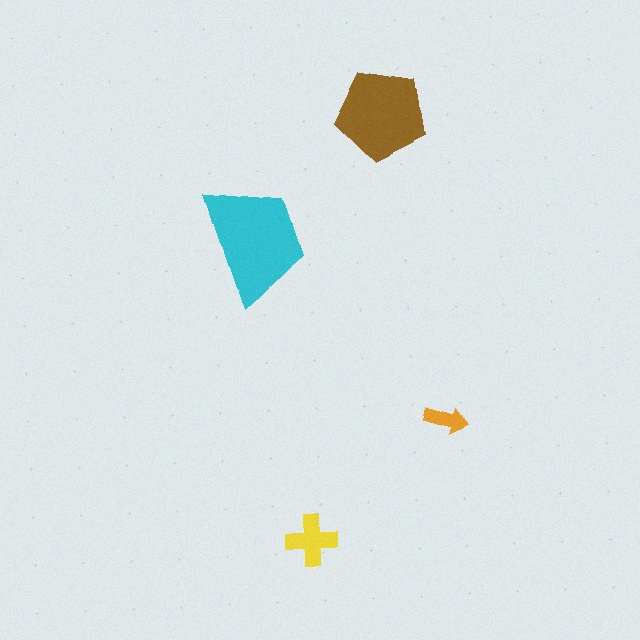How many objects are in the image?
There are 4 objects in the image.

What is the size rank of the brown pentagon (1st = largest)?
2nd.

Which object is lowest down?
The yellow cross is bottommost.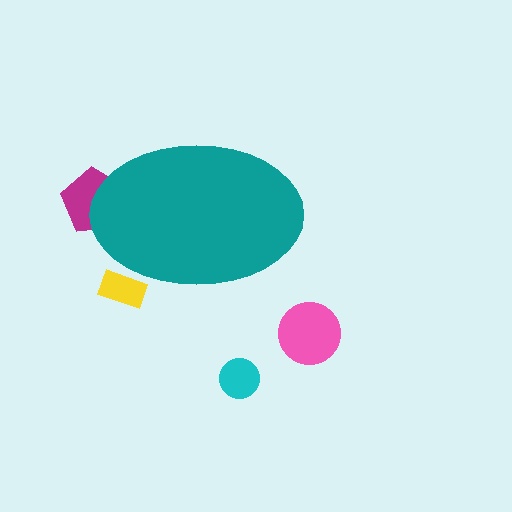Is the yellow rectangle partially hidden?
Yes, the yellow rectangle is partially hidden behind the teal ellipse.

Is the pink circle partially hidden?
No, the pink circle is fully visible.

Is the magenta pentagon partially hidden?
Yes, the magenta pentagon is partially hidden behind the teal ellipse.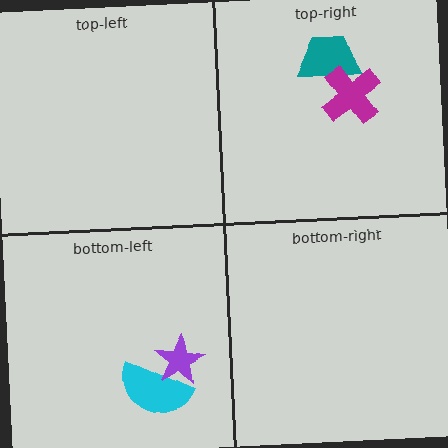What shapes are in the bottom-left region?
The cyan semicircle, the purple star.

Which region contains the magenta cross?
The top-right region.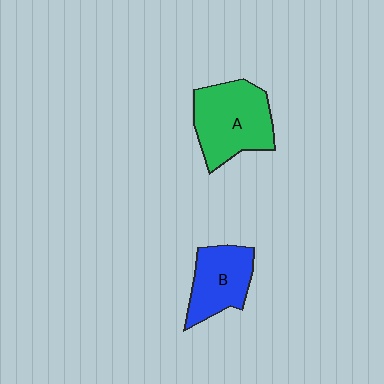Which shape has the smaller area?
Shape B (blue).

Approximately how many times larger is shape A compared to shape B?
Approximately 1.4 times.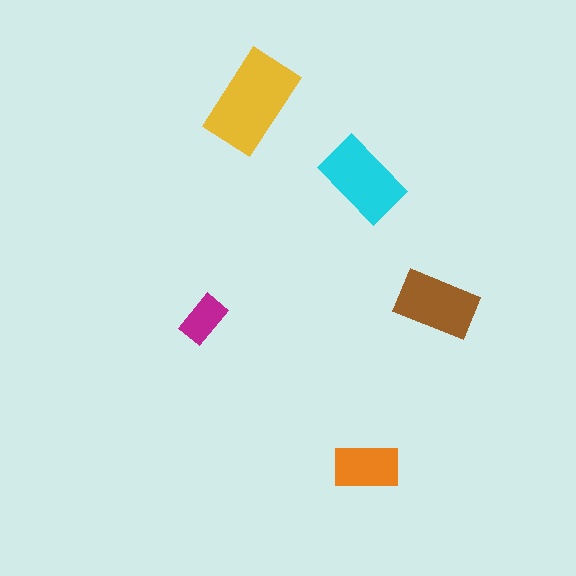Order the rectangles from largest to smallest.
the yellow one, the cyan one, the brown one, the orange one, the magenta one.